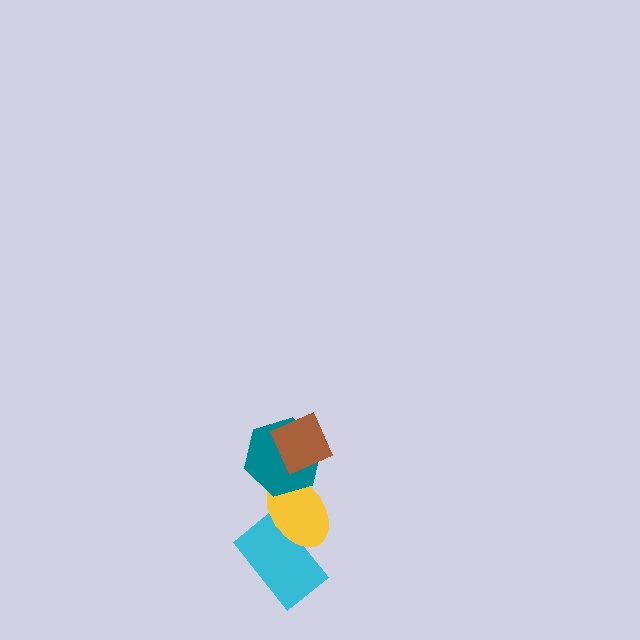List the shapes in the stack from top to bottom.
From top to bottom: the brown diamond, the teal hexagon, the yellow ellipse, the cyan rectangle.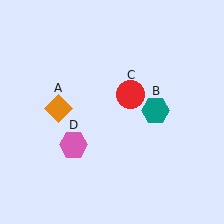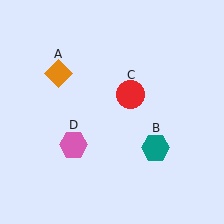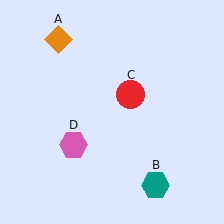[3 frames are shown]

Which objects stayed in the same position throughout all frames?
Red circle (object C) and pink hexagon (object D) remained stationary.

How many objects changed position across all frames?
2 objects changed position: orange diamond (object A), teal hexagon (object B).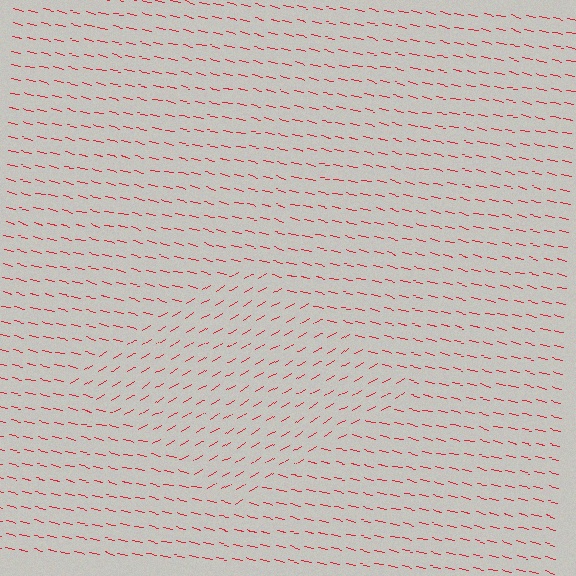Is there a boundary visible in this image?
Yes, there is a texture boundary formed by a change in line orientation.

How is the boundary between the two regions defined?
The boundary is defined purely by a change in line orientation (approximately 45 degrees difference). All lines are the same color and thickness.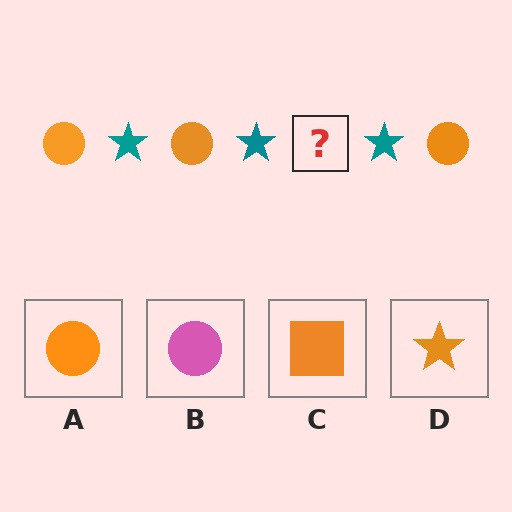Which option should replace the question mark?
Option A.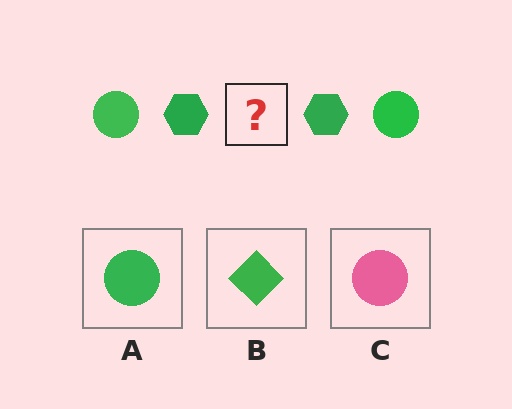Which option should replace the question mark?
Option A.